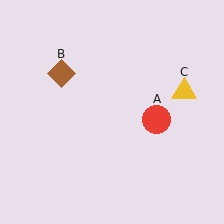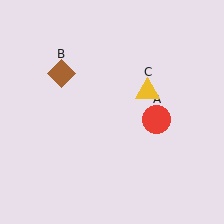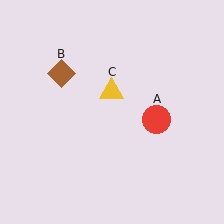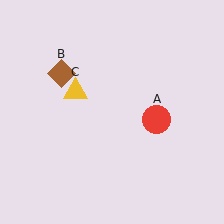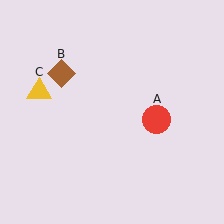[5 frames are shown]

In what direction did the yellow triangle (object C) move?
The yellow triangle (object C) moved left.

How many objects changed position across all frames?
1 object changed position: yellow triangle (object C).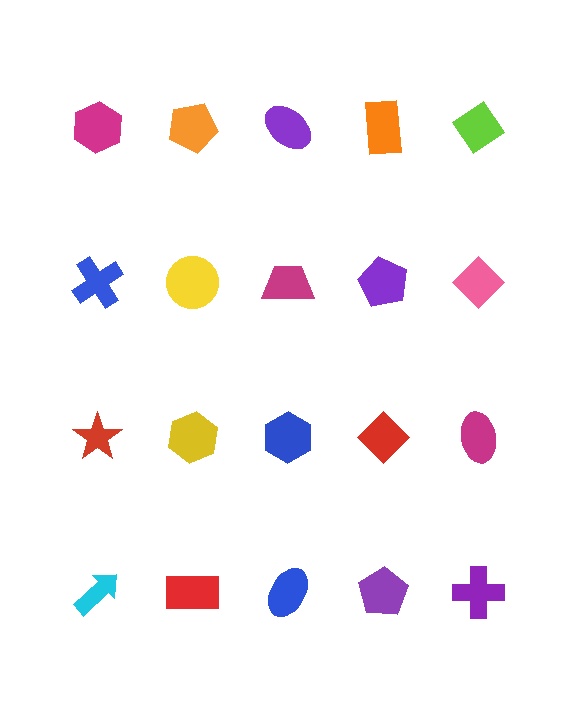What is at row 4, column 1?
A cyan arrow.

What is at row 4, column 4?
A purple pentagon.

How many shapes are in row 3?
5 shapes.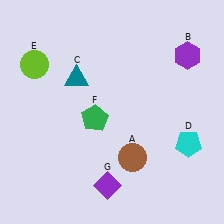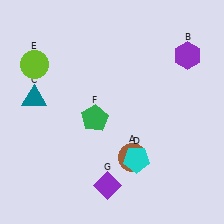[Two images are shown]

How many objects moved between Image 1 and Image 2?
2 objects moved between the two images.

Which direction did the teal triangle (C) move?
The teal triangle (C) moved left.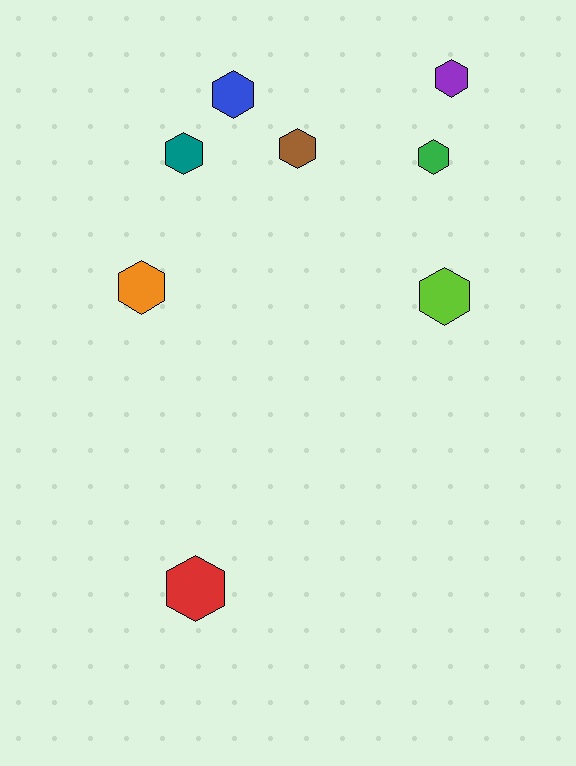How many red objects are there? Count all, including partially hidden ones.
There is 1 red object.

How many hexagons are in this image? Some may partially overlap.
There are 8 hexagons.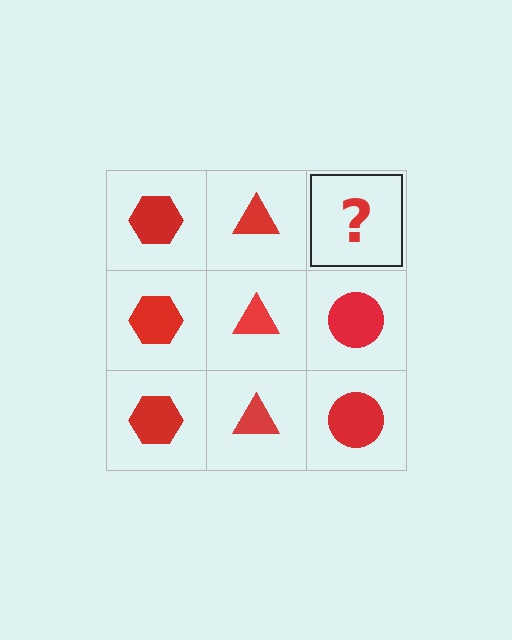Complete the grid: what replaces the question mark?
The question mark should be replaced with a red circle.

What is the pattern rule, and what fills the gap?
The rule is that each column has a consistent shape. The gap should be filled with a red circle.